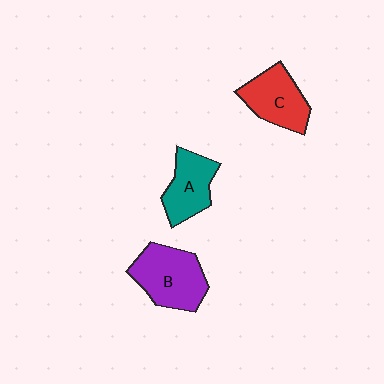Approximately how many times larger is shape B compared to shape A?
Approximately 1.4 times.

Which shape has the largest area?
Shape B (purple).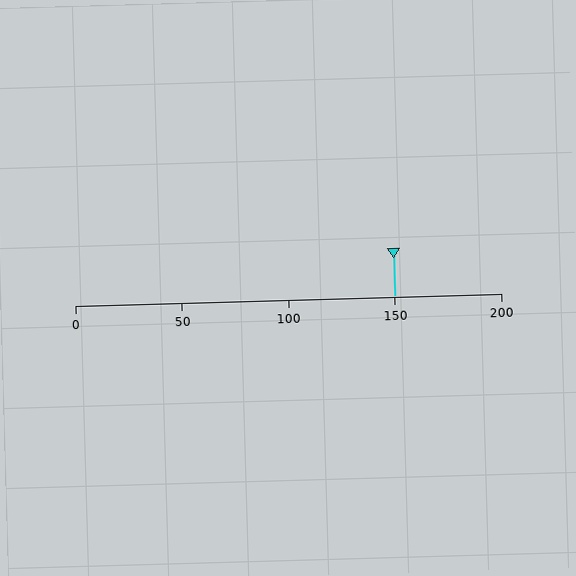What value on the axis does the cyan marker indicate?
The marker indicates approximately 150.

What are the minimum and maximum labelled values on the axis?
The axis runs from 0 to 200.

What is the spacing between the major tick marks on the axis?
The major ticks are spaced 50 apart.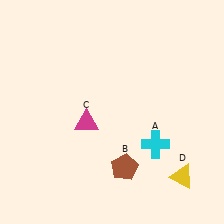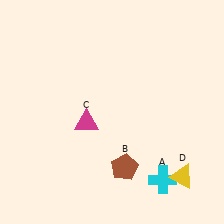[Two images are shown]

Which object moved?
The cyan cross (A) moved down.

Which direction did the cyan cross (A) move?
The cyan cross (A) moved down.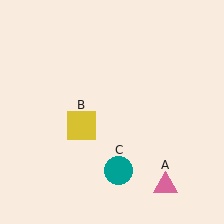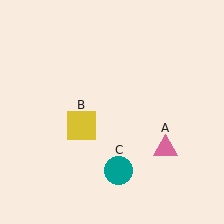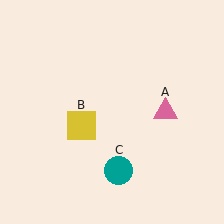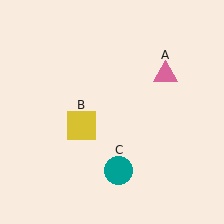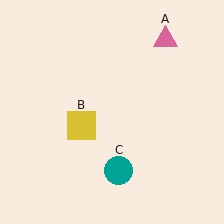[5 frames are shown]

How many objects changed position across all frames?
1 object changed position: pink triangle (object A).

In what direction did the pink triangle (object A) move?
The pink triangle (object A) moved up.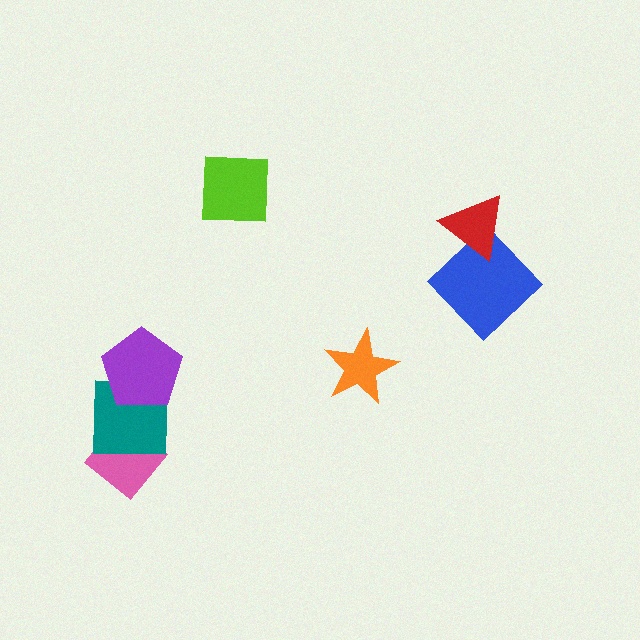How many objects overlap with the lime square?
0 objects overlap with the lime square.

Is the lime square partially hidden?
No, no other shape covers it.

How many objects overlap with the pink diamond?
1 object overlaps with the pink diamond.